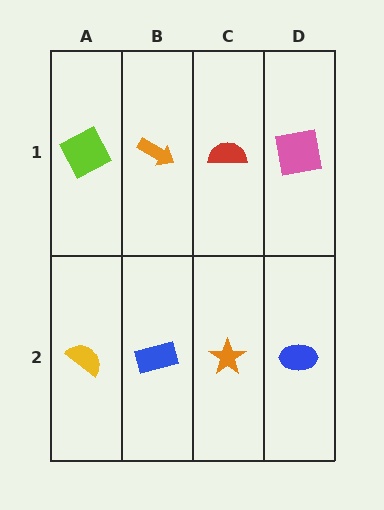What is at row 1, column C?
A red semicircle.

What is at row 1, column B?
An orange arrow.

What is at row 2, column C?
An orange star.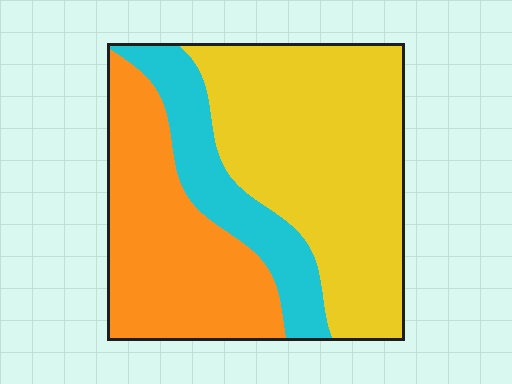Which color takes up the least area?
Cyan, at roughly 20%.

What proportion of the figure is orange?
Orange takes up between a sixth and a third of the figure.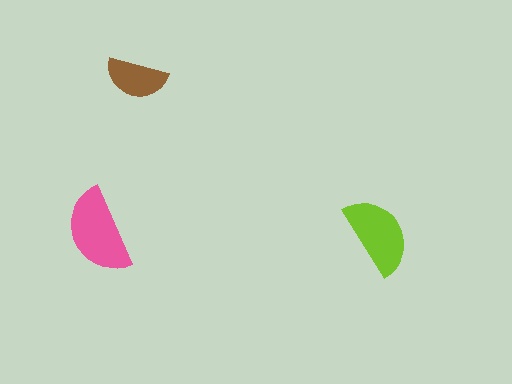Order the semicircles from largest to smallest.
the pink one, the lime one, the brown one.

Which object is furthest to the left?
The pink semicircle is leftmost.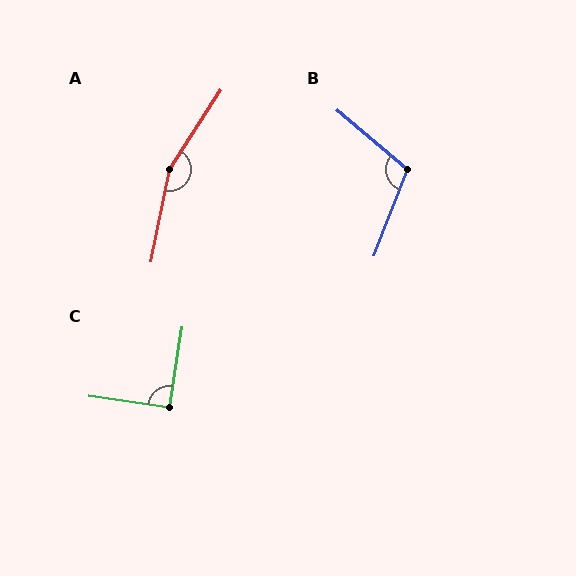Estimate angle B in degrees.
Approximately 109 degrees.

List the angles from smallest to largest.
C (91°), B (109°), A (158°).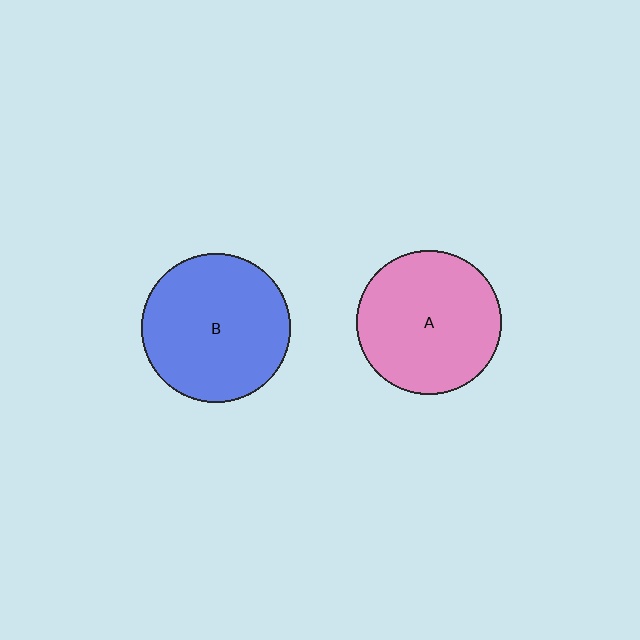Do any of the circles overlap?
No, none of the circles overlap.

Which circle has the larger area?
Circle B (blue).